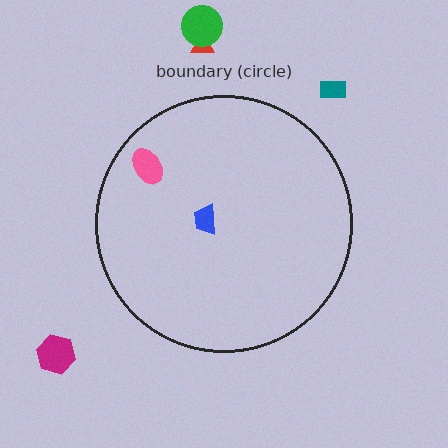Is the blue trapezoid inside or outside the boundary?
Inside.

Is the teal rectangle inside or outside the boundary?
Outside.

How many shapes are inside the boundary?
2 inside, 4 outside.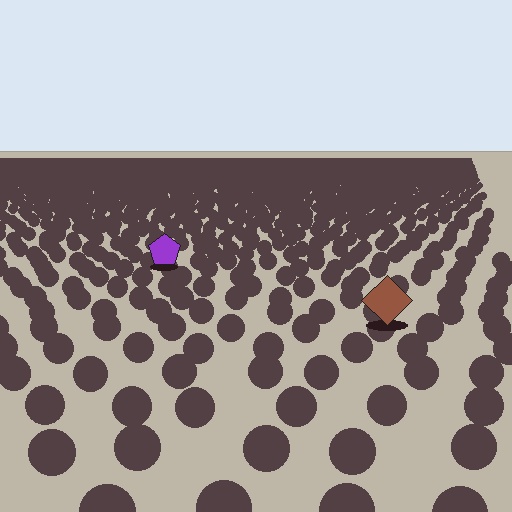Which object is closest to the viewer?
The brown diamond is closest. The texture marks near it are larger and more spread out.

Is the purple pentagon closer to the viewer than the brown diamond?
No. The brown diamond is closer — you can tell from the texture gradient: the ground texture is coarser near it.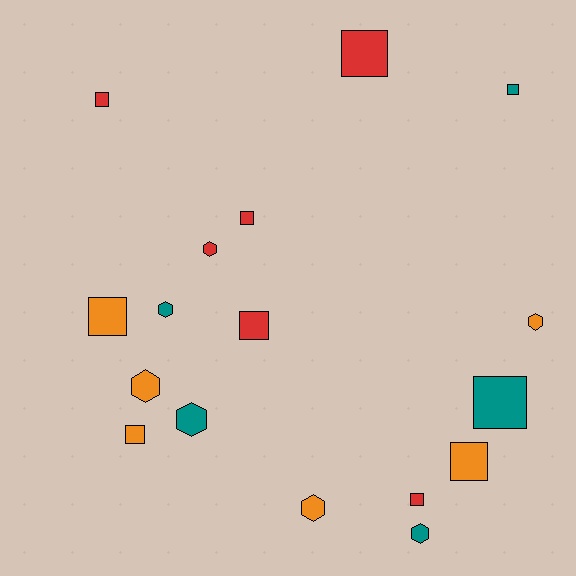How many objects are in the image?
There are 17 objects.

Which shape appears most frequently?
Square, with 10 objects.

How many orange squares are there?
There are 3 orange squares.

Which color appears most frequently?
Orange, with 6 objects.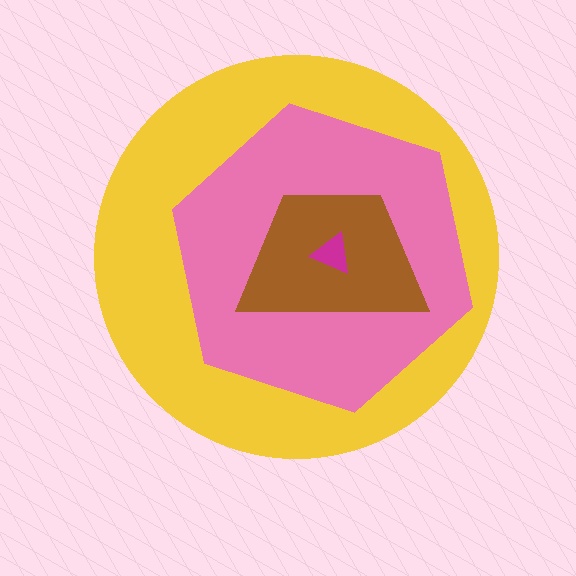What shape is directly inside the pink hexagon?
The brown trapezoid.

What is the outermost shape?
The yellow circle.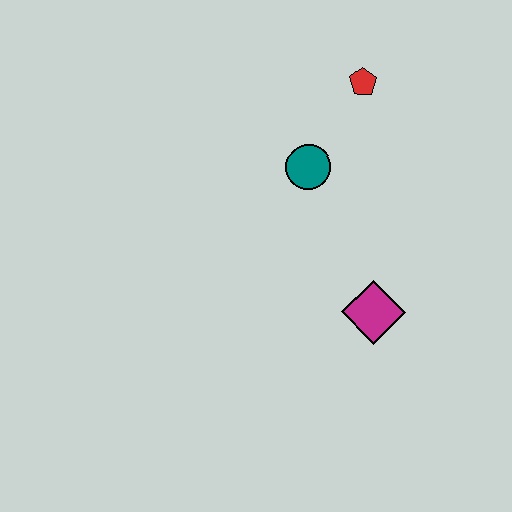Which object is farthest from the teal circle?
The magenta diamond is farthest from the teal circle.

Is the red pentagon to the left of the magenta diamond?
Yes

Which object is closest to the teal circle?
The red pentagon is closest to the teal circle.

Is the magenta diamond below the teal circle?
Yes